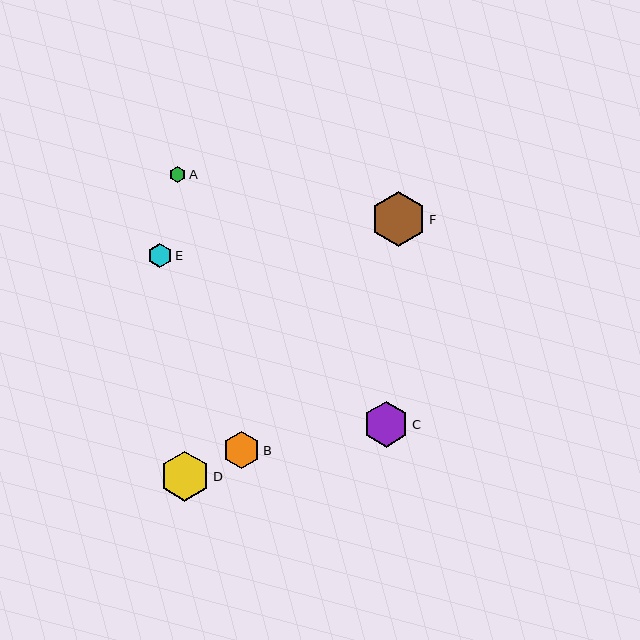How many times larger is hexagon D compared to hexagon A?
Hexagon D is approximately 3.1 times the size of hexagon A.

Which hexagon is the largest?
Hexagon F is the largest with a size of approximately 55 pixels.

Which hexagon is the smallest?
Hexagon A is the smallest with a size of approximately 16 pixels.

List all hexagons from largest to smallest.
From largest to smallest: F, D, C, B, E, A.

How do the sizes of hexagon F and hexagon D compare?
Hexagon F and hexagon D are approximately the same size.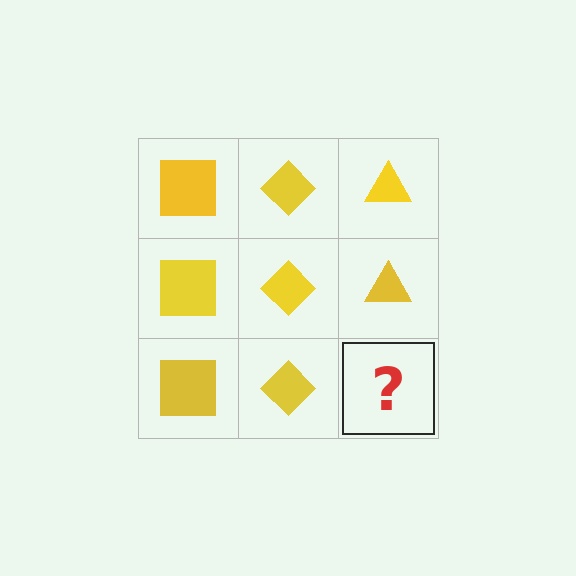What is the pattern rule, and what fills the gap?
The rule is that each column has a consistent shape. The gap should be filled with a yellow triangle.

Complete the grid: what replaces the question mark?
The question mark should be replaced with a yellow triangle.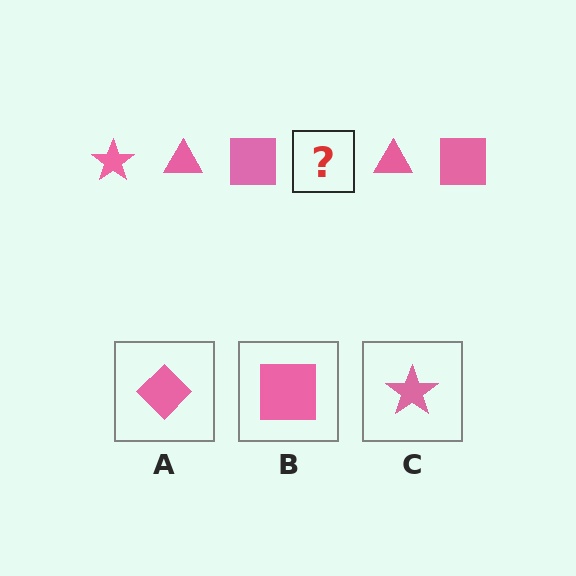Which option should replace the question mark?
Option C.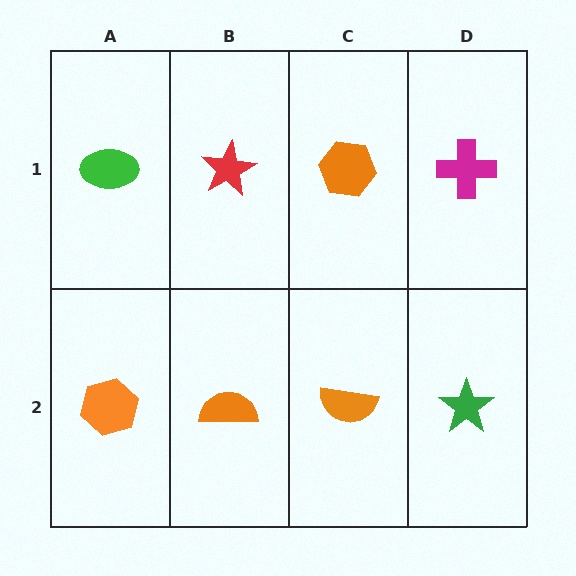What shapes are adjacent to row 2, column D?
A magenta cross (row 1, column D), an orange semicircle (row 2, column C).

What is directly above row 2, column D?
A magenta cross.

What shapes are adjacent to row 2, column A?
A green ellipse (row 1, column A), an orange semicircle (row 2, column B).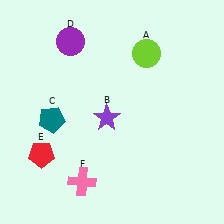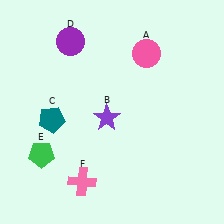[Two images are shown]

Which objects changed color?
A changed from lime to pink. E changed from red to green.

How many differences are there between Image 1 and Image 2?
There are 2 differences between the two images.